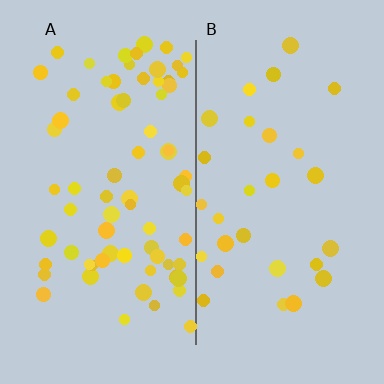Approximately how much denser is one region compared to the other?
Approximately 2.5× — region A over region B.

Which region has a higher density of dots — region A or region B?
A (the left).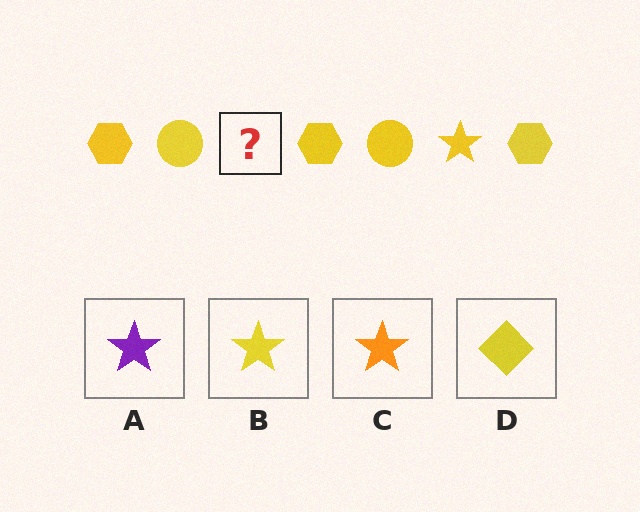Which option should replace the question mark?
Option B.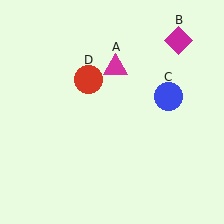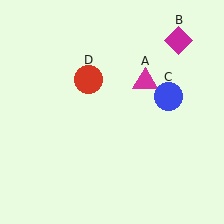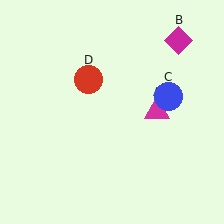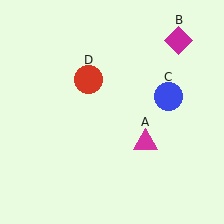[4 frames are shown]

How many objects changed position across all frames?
1 object changed position: magenta triangle (object A).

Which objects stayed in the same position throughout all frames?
Magenta diamond (object B) and blue circle (object C) and red circle (object D) remained stationary.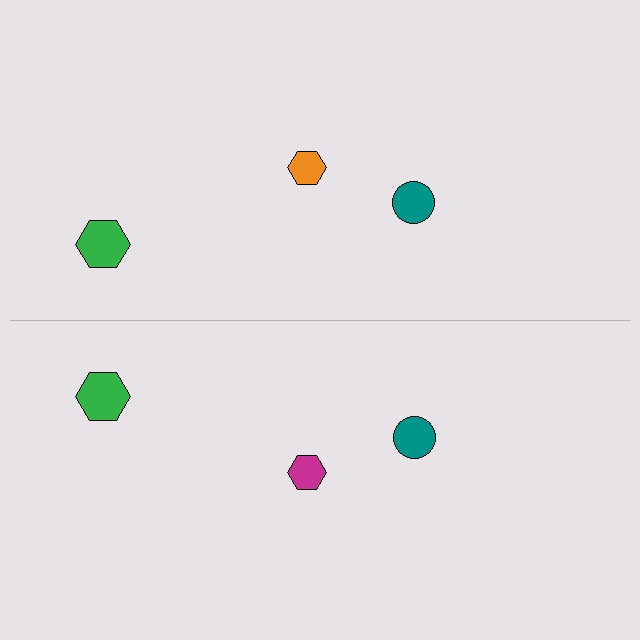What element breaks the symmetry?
The magenta hexagon on the bottom side breaks the symmetry — its mirror counterpart is orange.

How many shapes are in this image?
There are 6 shapes in this image.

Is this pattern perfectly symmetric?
No, the pattern is not perfectly symmetric. The magenta hexagon on the bottom side breaks the symmetry — its mirror counterpart is orange.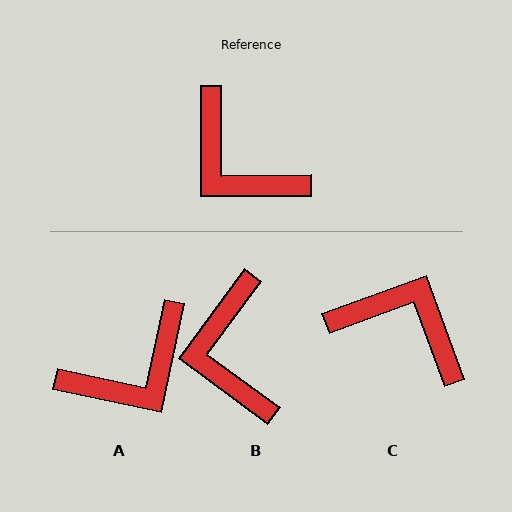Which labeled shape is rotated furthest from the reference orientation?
C, about 160 degrees away.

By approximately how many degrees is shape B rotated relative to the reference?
Approximately 36 degrees clockwise.